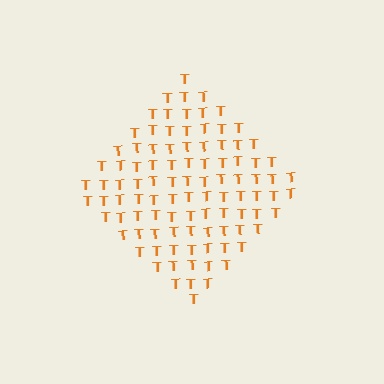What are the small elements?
The small elements are letter T's.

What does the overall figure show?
The overall figure shows a diamond.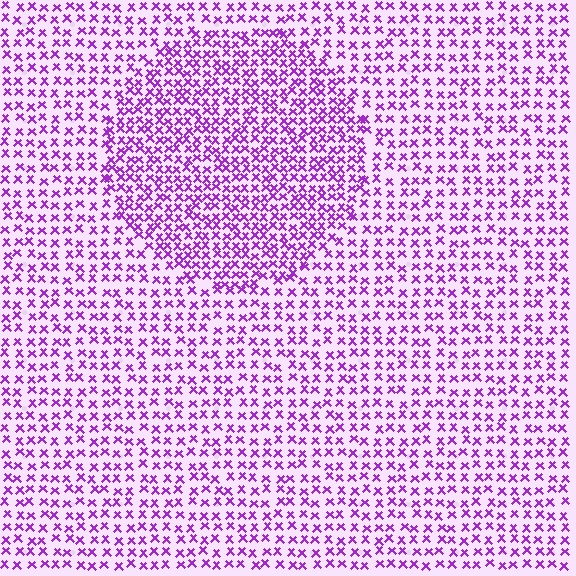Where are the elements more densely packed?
The elements are more densely packed inside the circle boundary.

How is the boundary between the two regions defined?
The boundary is defined by a change in element density (approximately 1.7x ratio). All elements are the same color, size, and shape.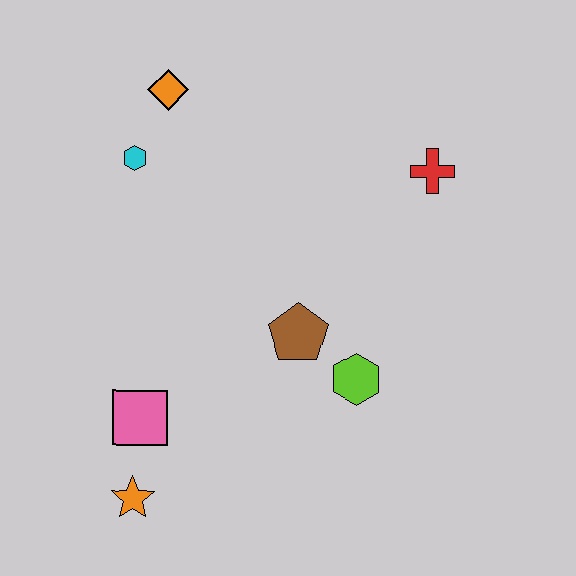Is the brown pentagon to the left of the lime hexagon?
Yes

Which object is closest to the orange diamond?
The cyan hexagon is closest to the orange diamond.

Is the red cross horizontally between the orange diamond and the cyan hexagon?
No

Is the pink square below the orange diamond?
Yes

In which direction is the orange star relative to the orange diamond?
The orange star is below the orange diamond.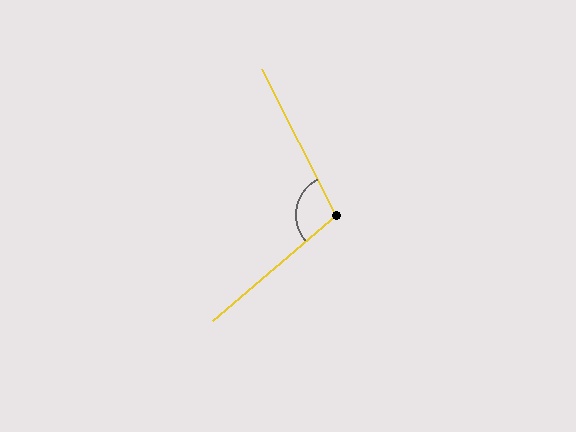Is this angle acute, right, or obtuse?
It is obtuse.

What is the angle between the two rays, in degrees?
Approximately 104 degrees.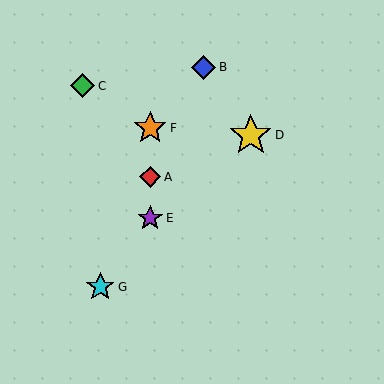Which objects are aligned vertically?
Objects A, E, F are aligned vertically.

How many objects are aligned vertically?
3 objects (A, E, F) are aligned vertically.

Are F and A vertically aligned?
Yes, both are at x≈150.